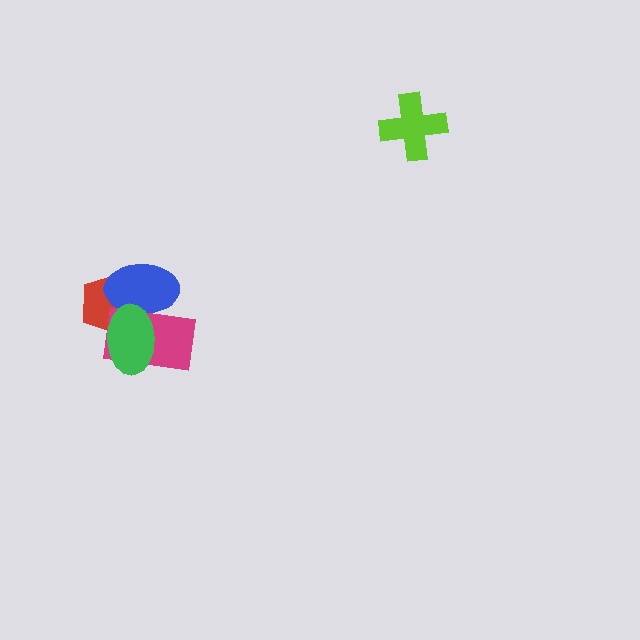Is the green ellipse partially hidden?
No, no other shape covers it.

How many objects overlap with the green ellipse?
3 objects overlap with the green ellipse.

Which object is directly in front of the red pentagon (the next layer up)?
The blue ellipse is directly in front of the red pentagon.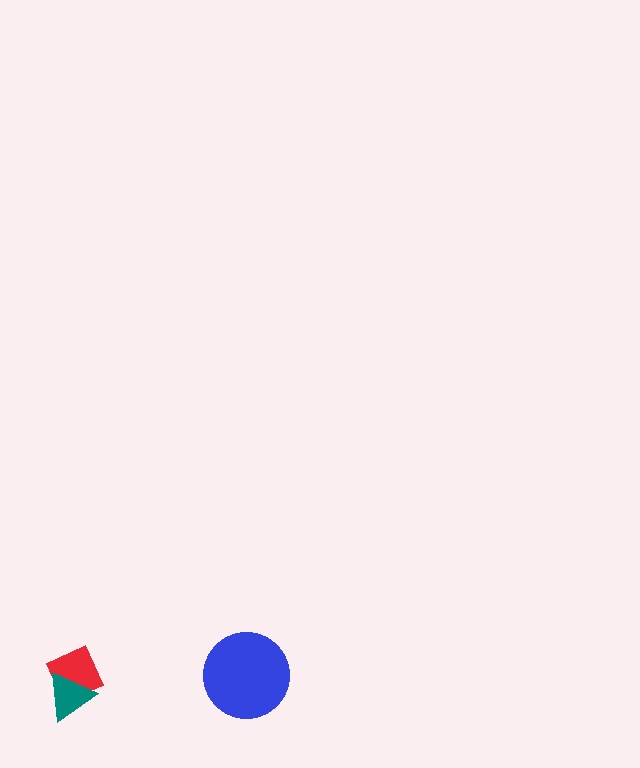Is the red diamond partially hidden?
Yes, it is partially covered by another shape.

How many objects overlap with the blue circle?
0 objects overlap with the blue circle.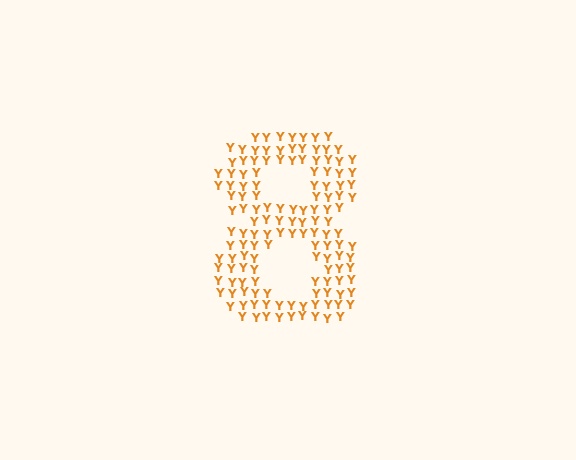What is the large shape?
The large shape is the digit 8.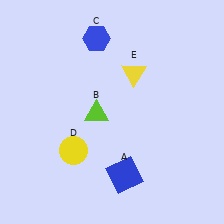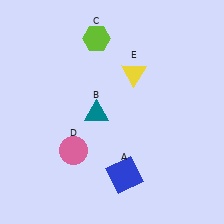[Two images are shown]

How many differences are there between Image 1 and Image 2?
There are 3 differences between the two images.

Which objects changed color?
B changed from lime to teal. C changed from blue to lime. D changed from yellow to pink.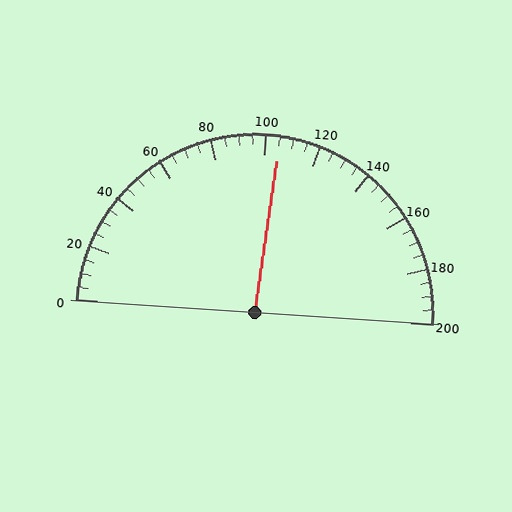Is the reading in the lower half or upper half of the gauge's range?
The reading is in the upper half of the range (0 to 200).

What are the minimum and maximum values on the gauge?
The gauge ranges from 0 to 200.